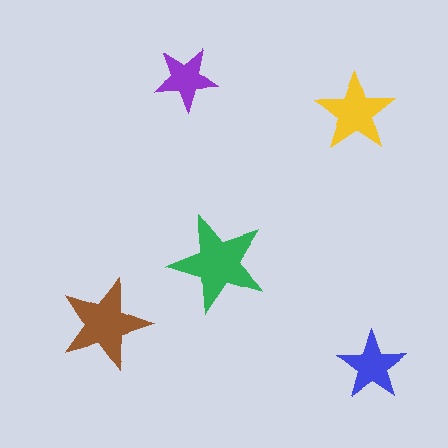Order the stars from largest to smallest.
the green one, the brown one, the yellow one, the blue one, the purple one.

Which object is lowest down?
The blue star is bottommost.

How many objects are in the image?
There are 5 objects in the image.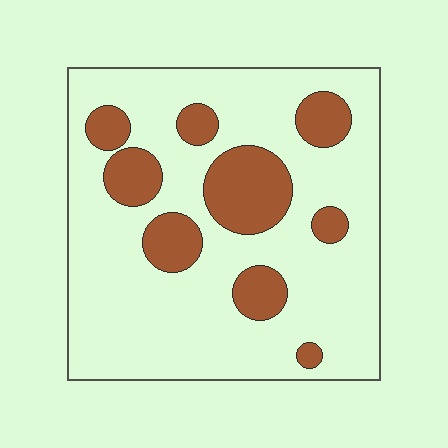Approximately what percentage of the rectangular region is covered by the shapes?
Approximately 20%.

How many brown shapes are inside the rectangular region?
9.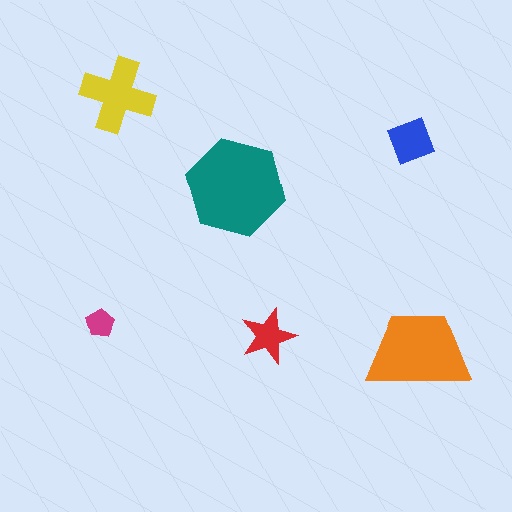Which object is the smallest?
The magenta pentagon.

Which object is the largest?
The teal hexagon.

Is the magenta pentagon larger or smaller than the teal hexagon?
Smaller.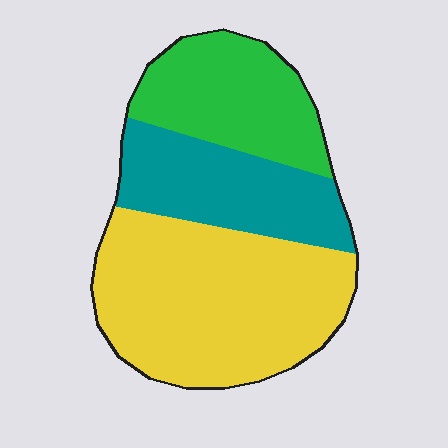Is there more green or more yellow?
Yellow.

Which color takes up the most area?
Yellow, at roughly 50%.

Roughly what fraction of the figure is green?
Green takes up between a sixth and a third of the figure.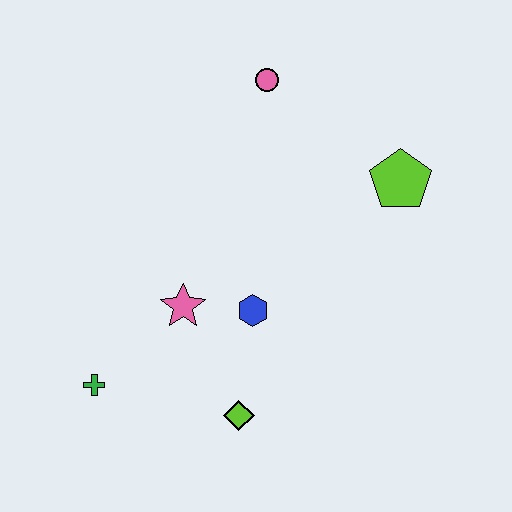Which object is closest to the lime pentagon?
The pink circle is closest to the lime pentagon.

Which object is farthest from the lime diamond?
The pink circle is farthest from the lime diamond.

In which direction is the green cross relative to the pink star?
The green cross is to the left of the pink star.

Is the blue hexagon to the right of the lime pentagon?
No